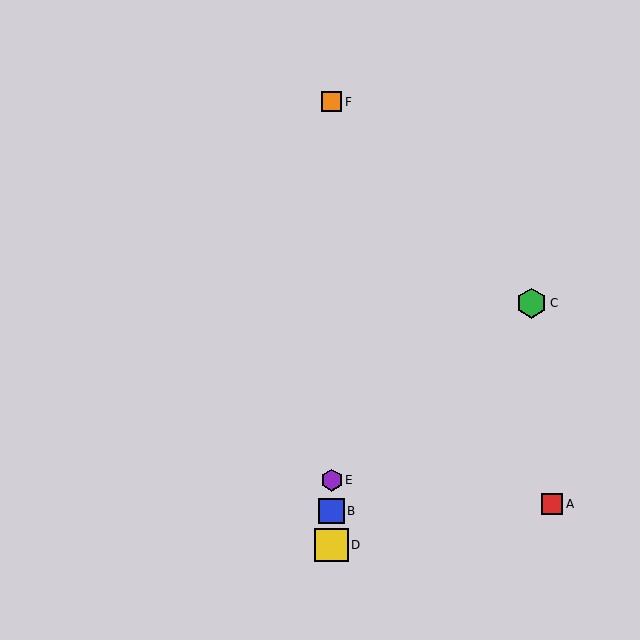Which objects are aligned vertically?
Objects B, D, E, F are aligned vertically.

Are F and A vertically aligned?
No, F is at x≈332 and A is at x≈552.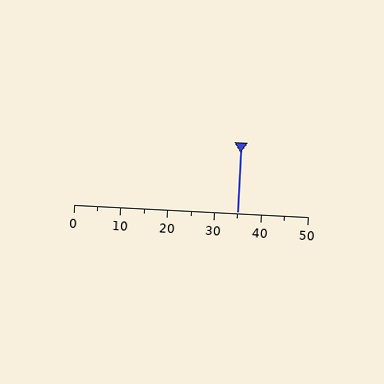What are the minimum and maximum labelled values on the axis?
The axis runs from 0 to 50.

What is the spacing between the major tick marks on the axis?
The major ticks are spaced 10 apart.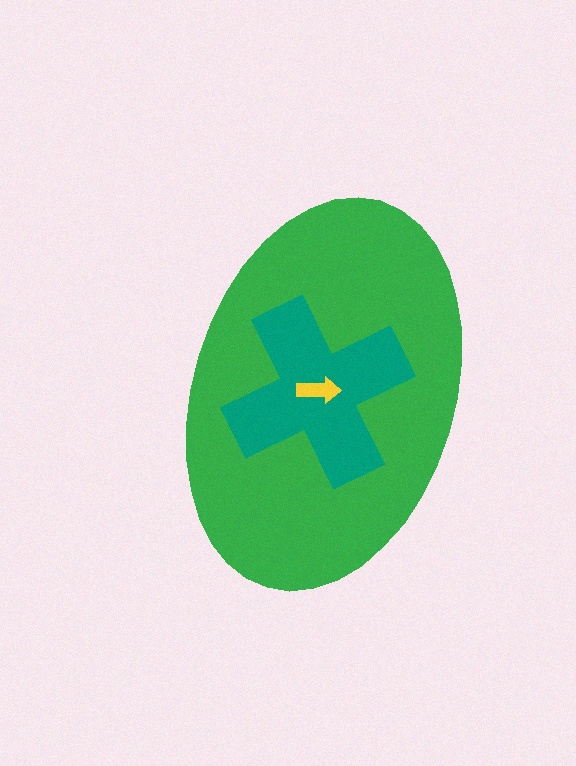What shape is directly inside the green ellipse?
The teal cross.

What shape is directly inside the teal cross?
The yellow arrow.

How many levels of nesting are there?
3.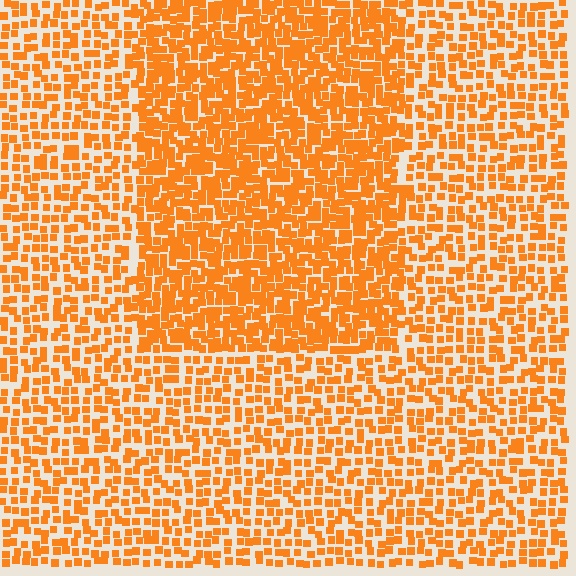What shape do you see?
I see a rectangle.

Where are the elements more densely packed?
The elements are more densely packed inside the rectangle boundary.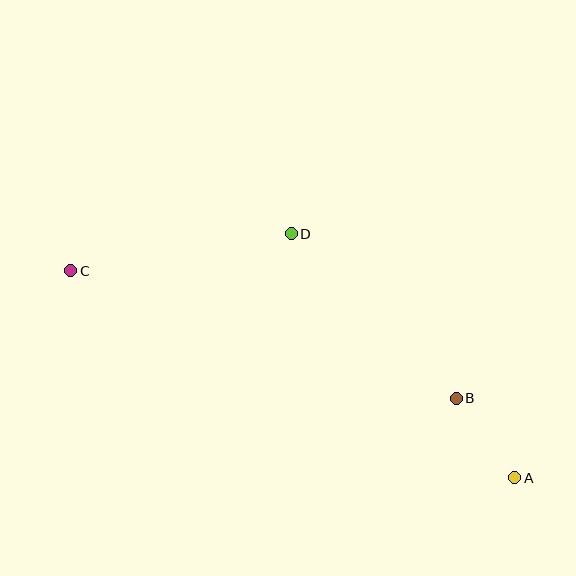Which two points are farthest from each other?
Points A and C are farthest from each other.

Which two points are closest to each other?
Points A and B are closest to each other.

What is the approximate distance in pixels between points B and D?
The distance between B and D is approximately 233 pixels.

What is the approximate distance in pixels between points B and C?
The distance between B and C is approximately 406 pixels.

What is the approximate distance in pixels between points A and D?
The distance between A and D is approximately 331 pixels.